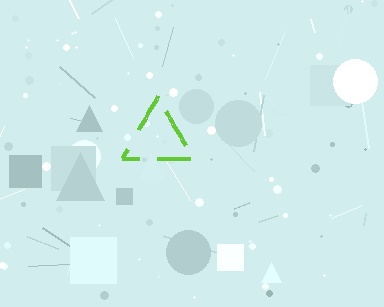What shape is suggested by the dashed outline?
The dashed outline suggests a triangle.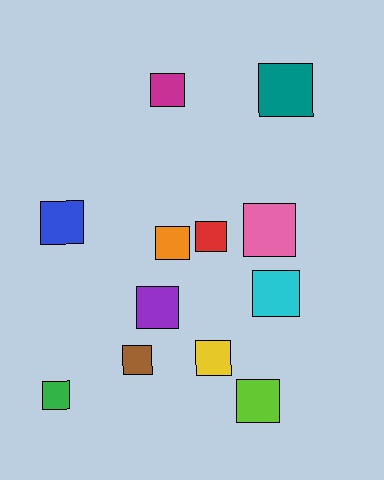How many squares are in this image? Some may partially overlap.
There are 12 squares.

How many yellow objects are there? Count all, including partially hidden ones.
There is 1 yellow object.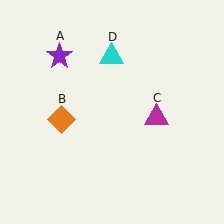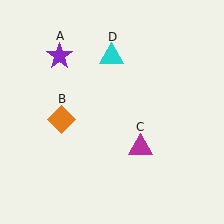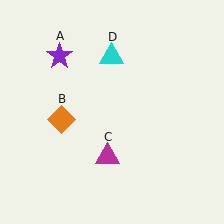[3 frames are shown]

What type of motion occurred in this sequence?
The magenta triangle (object C) rotated clockwise around the center of the scene.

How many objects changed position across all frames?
1 object changed position: magenta triangle (object C).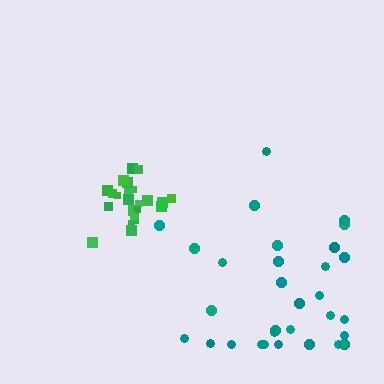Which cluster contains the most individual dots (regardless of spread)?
Teal (34).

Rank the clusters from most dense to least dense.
green, teal.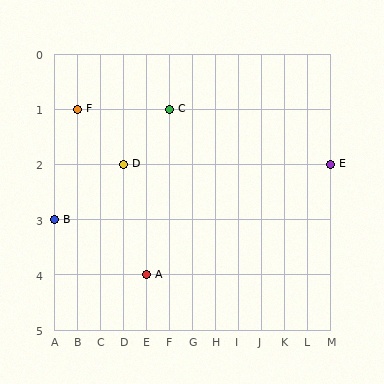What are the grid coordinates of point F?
Point F is at grid coordinates (B, 1).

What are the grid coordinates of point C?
Point C is at grid coordinates (F, 1).